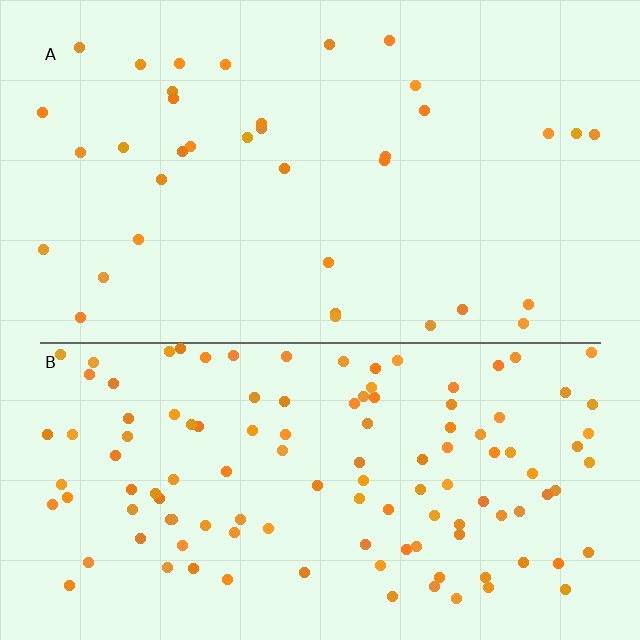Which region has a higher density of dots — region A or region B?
B (the bottom).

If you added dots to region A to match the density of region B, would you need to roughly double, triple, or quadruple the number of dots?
Approximately triple.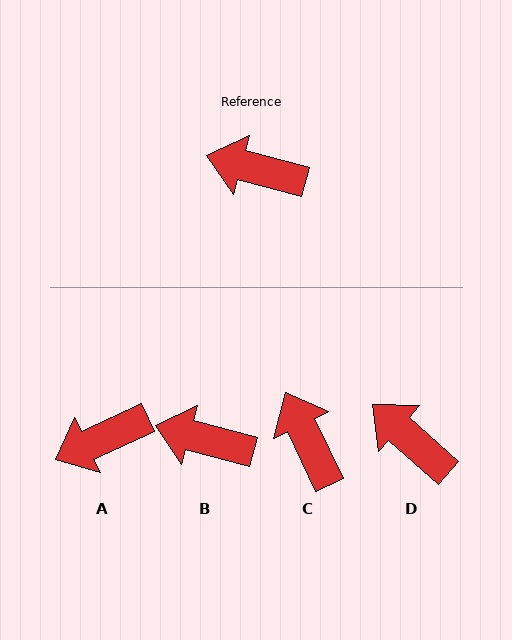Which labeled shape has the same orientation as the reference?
B.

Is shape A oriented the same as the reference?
No, it is off by about 39 degrees.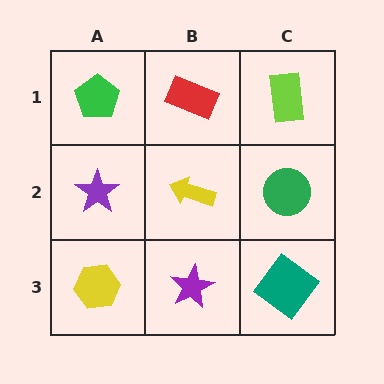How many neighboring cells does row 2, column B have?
4.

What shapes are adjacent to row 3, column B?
A yellow arrow (row 2, column B), a yellow hexagon (row 3, column A), a teal diamond (row 3, column C).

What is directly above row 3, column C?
A green circle.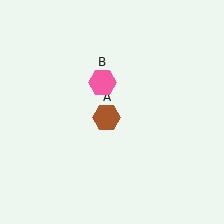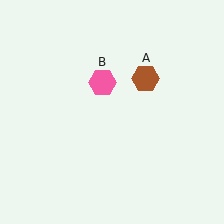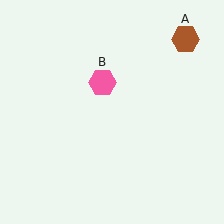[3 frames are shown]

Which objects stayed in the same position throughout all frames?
Pink hexagon (object B) remained stationary.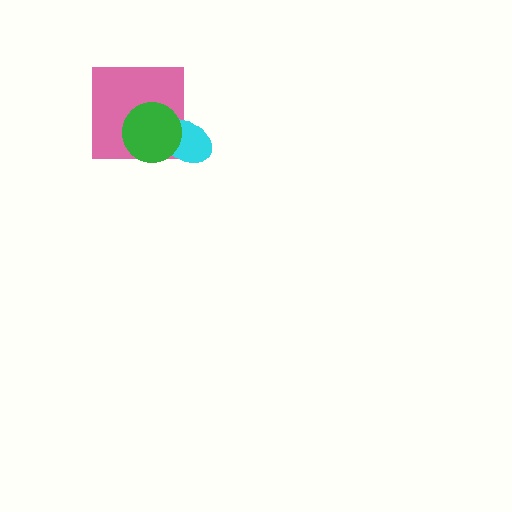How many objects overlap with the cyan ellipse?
2 objects overlap with the cyan ellipse.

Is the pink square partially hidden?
Yes, it is partially covered by another shape.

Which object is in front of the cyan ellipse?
The green circle is in front of the cyan ellipse.